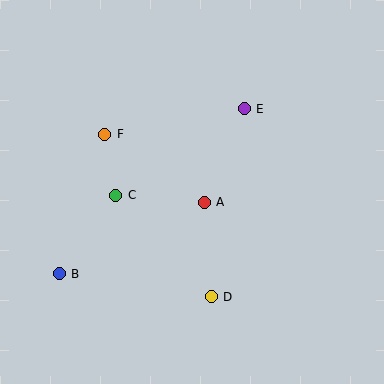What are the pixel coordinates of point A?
Point A is at (204, 202).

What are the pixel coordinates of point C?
Point C is at (116, 195).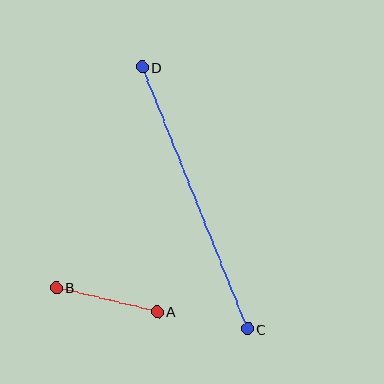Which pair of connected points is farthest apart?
Points C and D are farthest apart.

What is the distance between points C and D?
The distance is approximately 282 pixels.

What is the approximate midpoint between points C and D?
The midpoint is at approximately (195, 198) pixels.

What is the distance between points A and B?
The distance is approximately 104 pixels.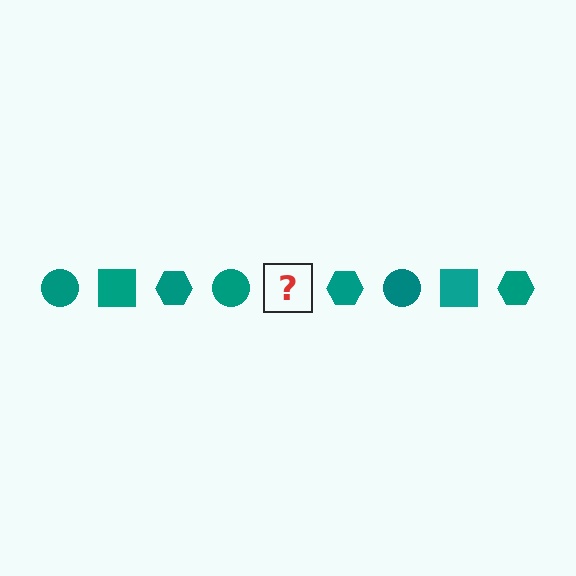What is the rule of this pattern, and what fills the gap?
The rule is that the pattern cycles through circle, square, hexagon shapes in teal. The gap should be filled with a teal square.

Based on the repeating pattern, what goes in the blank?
The blank should be a teal square.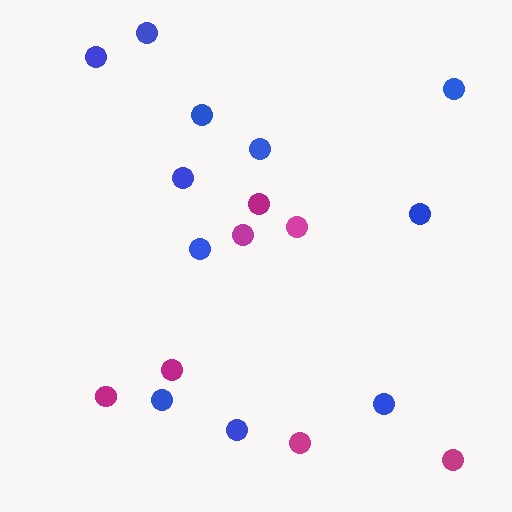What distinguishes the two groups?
There are 2 groups: one group of magenta circles (7) and one group of blue circles (11).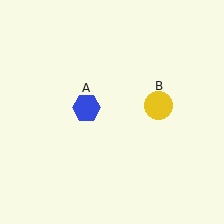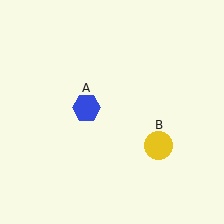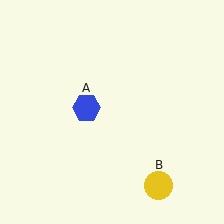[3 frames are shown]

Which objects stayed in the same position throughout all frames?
Blue hexagon (object A) remained stationary.